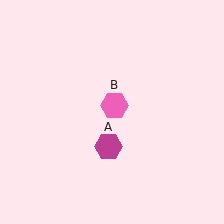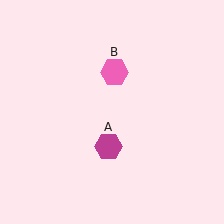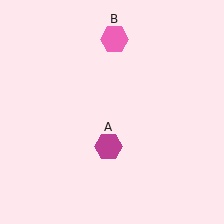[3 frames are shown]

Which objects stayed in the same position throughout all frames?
Magenta hexagon (object A) remained stationary.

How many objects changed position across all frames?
1 object changed position: pink hexagon (object B).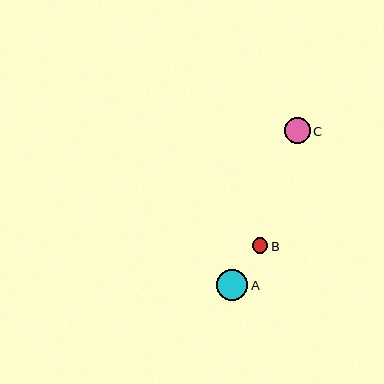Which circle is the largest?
Circle A is the largest with a size of approximately 31 pixels.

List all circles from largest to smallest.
From largest to smallest: A, C, B.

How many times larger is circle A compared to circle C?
Circle A is approximately 1.2 times the size of circle C.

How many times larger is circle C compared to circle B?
Circle C is approximately 1.7 times the size of circle B.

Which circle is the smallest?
Circle B is the smallest with a size of approximately 15 pixels.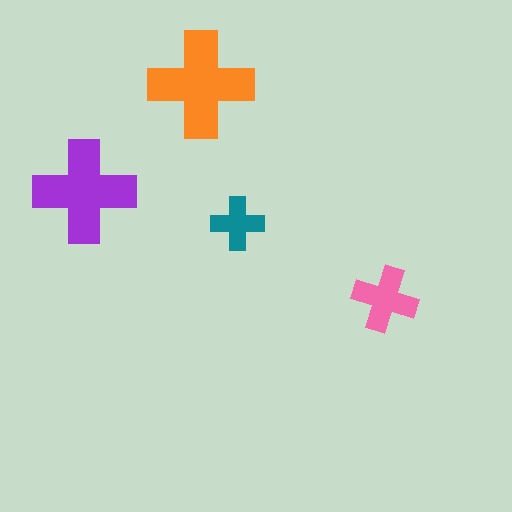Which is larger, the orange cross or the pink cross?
The orange one.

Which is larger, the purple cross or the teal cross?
The purple one.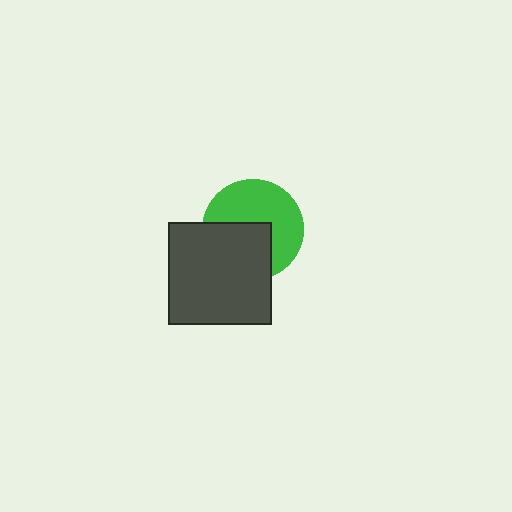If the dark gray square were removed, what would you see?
You would see the complete green circle.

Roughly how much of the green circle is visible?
About half of it is visible (roughly 57%).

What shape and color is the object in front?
The object in front is a dark gray square.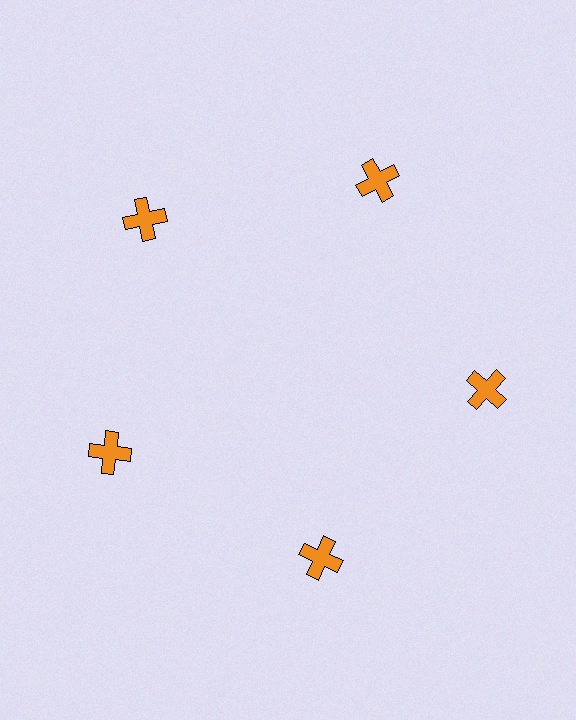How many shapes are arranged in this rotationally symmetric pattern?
There are 5 shapes, arranged in 5 groups of 1.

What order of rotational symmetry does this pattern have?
This pattern has 5-fold rotational symmetry.